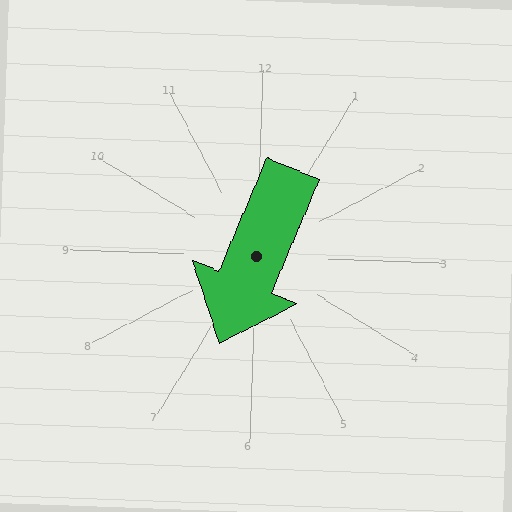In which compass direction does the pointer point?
South.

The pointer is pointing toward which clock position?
Roughly 7 o'clock.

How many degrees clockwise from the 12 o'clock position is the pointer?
Approximately 201 degrees.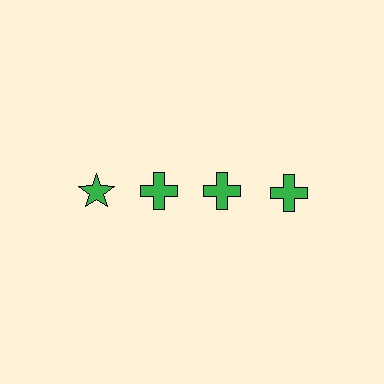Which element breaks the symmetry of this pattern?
The green star in the top row, leftmost column breaks the symmetry. All other shapes are green crosses.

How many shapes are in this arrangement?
There are 4 shapes arranged in a grid pattern.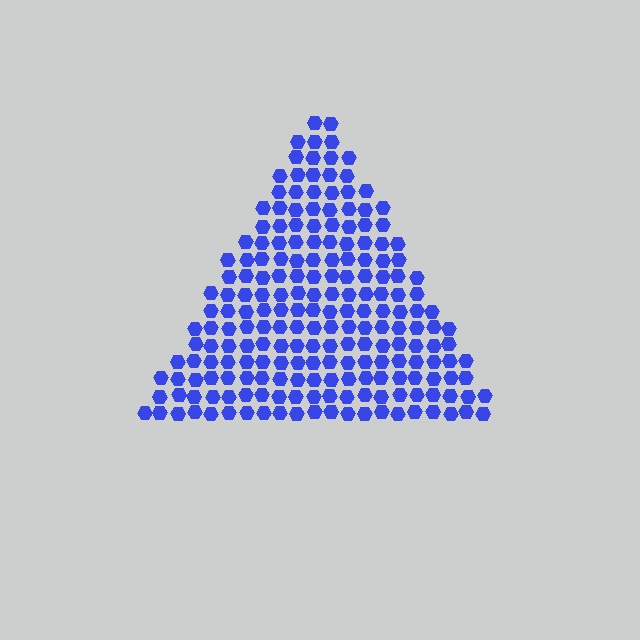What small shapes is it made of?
It is made of small hexagons.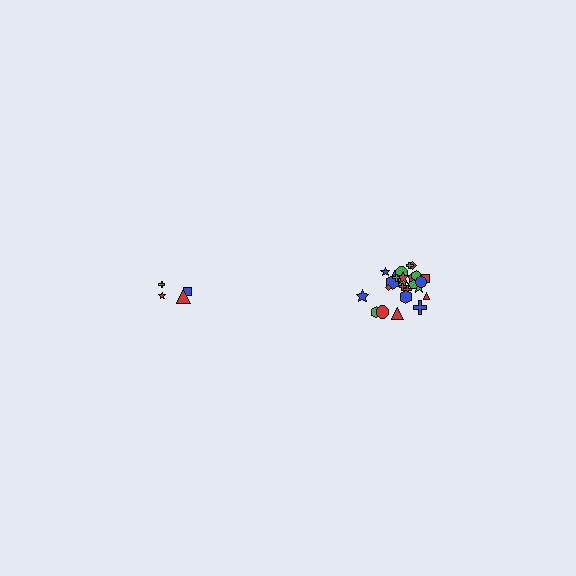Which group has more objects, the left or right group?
The right group.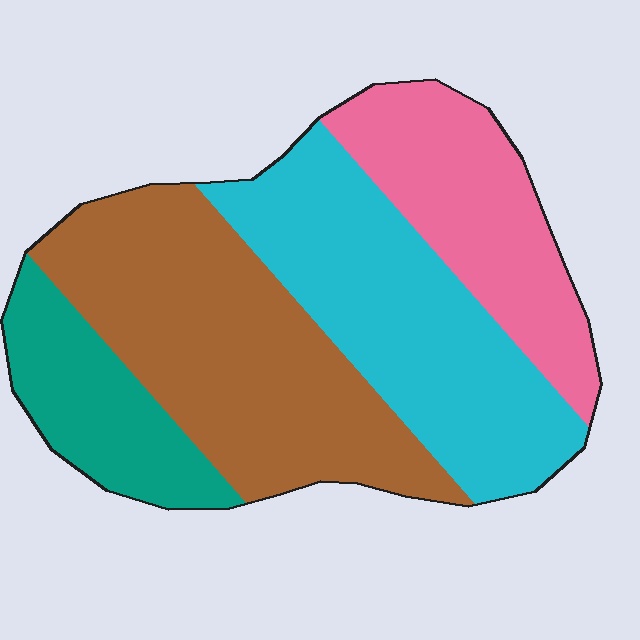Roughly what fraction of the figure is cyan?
Cyan takes up about one third (1/3) of the figure.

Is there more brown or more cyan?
Brown.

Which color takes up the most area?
Brown, at roughly 35%.